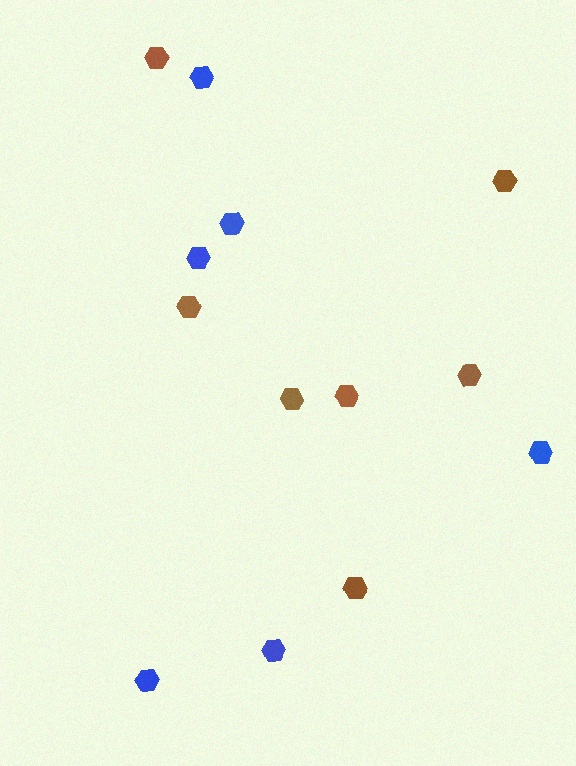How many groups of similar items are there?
There are 2 groups: one group of brown hexagons (7) and one group of blue hexagons (6).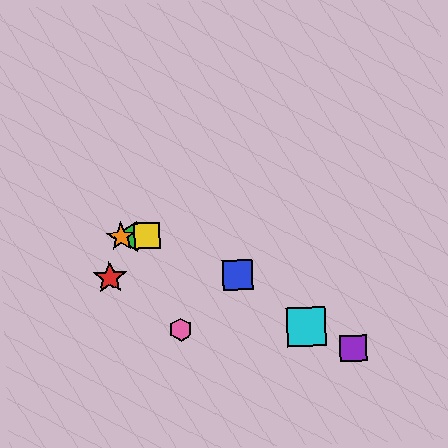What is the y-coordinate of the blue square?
The blue square is at y≈275.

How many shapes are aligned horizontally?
3 shapes (the green hexagon, the yellow square, the orange star) are aligned horizontally.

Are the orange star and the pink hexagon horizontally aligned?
No, the orange star is at y≈237 and the pink hexagon is at y≈329.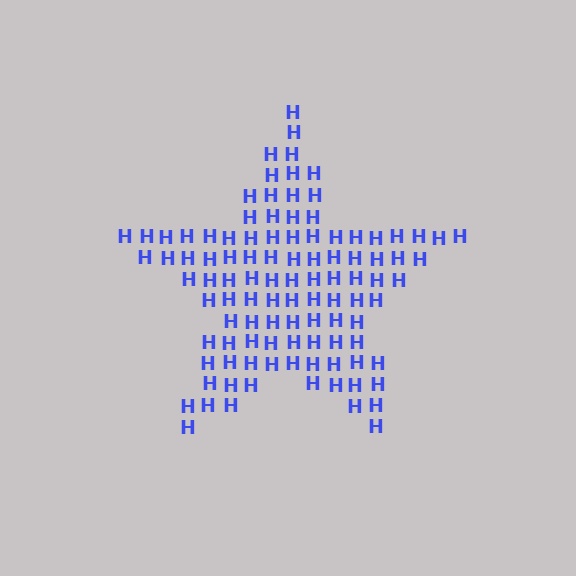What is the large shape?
The large shape is a star.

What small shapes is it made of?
It is made of small letter H's.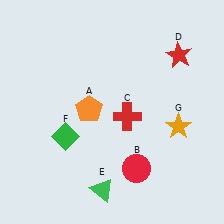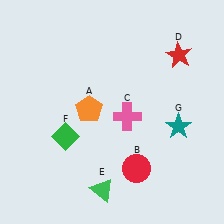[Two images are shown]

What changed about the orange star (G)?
In Image 1, G is orange. In Image 2, it changed to teal.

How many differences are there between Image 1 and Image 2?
There are 2 differences between the two images.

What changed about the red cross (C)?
In Image 1, C is red. In Image 2, it changed to pink.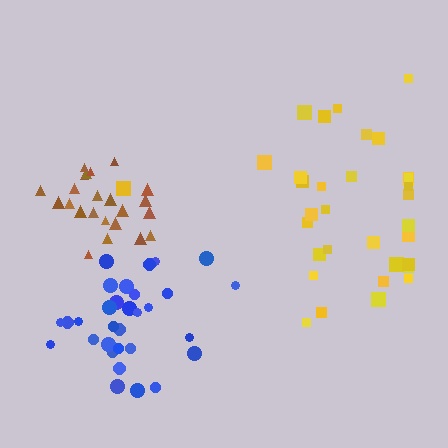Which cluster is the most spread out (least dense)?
Yellow.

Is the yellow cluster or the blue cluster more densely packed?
Blue.